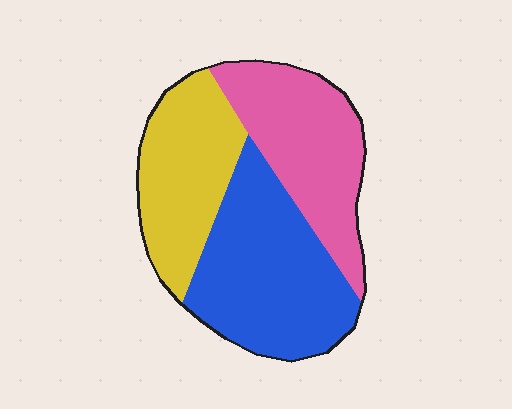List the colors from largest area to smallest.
From largest to smallest: blue, pink, yellow.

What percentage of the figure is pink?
Pink takes up between a sixth and a third of the figure.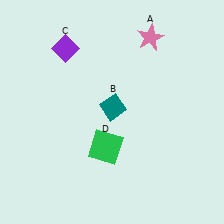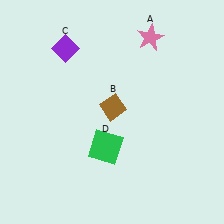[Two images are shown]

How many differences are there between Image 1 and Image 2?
There is 1 difference between the two images.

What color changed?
The diamond (B) changed from teal in Image 1 to brown in Image 2.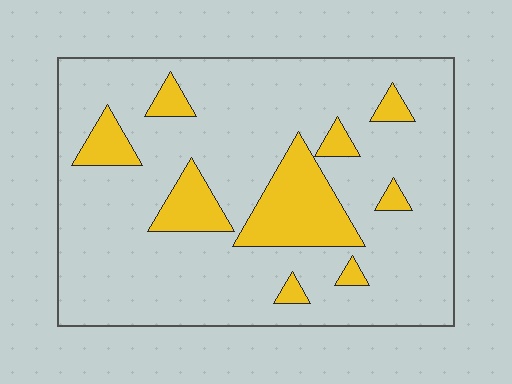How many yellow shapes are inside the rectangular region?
9.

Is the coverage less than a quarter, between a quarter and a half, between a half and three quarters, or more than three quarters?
Less than a quarter.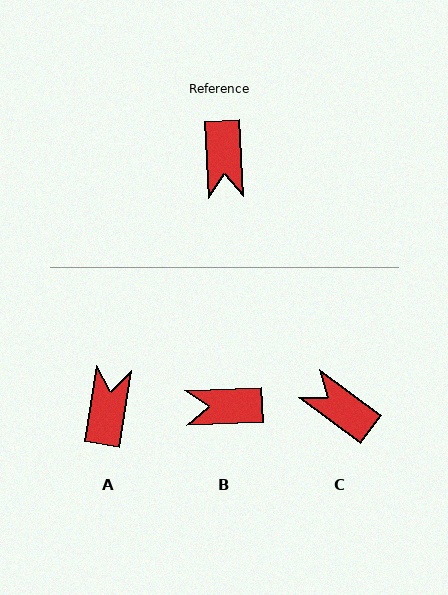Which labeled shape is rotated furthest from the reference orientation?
A, about 168 degrees away.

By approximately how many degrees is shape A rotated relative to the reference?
Approximately 168 degrees counter-clockwise.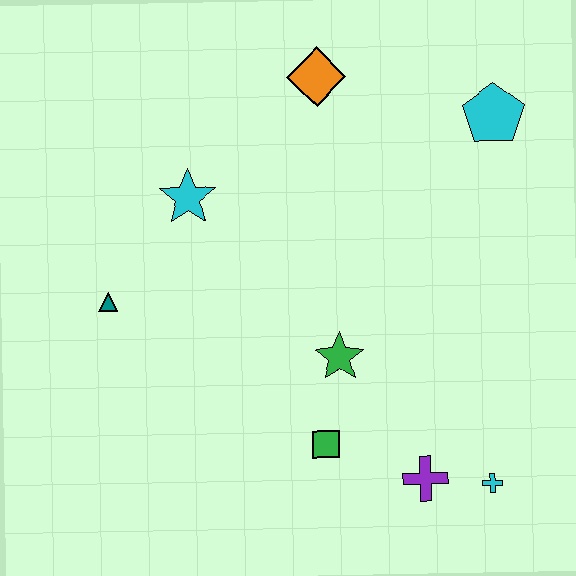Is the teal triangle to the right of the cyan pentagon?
No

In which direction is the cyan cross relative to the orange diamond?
The cyan cross is below the orange diamond.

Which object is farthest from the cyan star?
The cyan cross is farthest from the cyan star.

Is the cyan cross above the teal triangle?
No